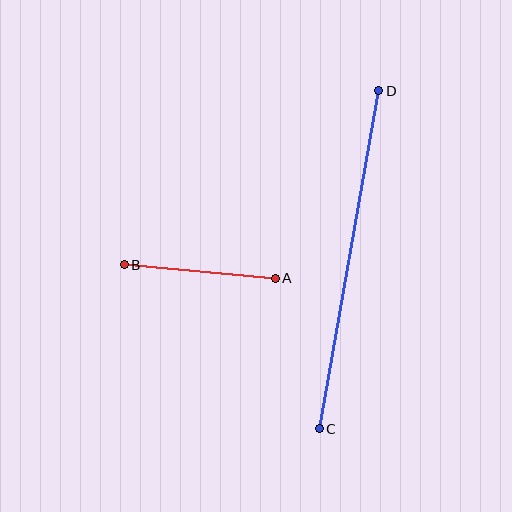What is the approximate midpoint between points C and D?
The midpoint is at approximately (349, 260) pixels.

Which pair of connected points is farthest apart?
Points C and D are farthest apart.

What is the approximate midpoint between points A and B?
The midpoint is at approximately (200, 271) pixels.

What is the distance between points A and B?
The distance is approximately 152 pixels.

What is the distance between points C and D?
The distance is approximately 343 pixels.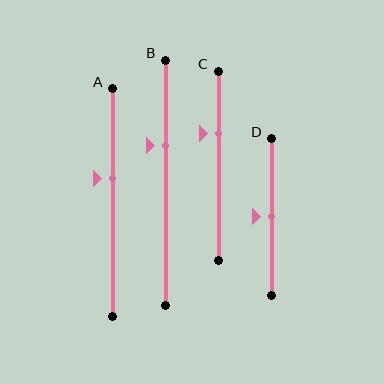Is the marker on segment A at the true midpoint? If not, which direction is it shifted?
No, the marker on segment A is shifted upward by about 11% of the segment length.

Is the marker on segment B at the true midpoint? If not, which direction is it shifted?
No, the marker on segment B is shifted upward by about 15% of the segment length.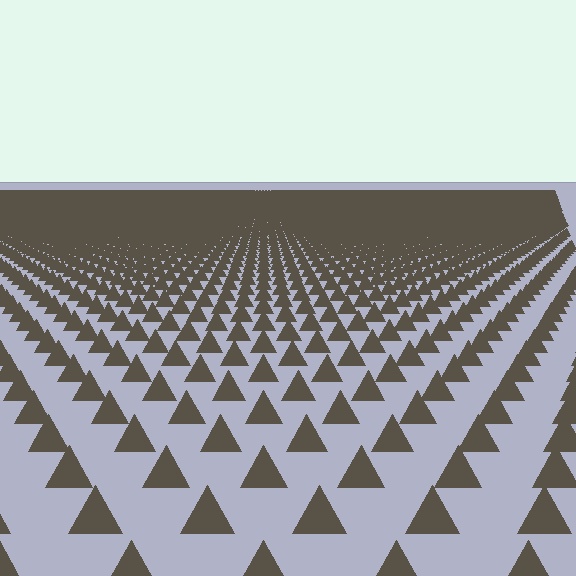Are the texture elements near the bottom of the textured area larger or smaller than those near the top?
Larger. Near the bottom, elements are closer to the viewer and appear at a bigger on-screen size.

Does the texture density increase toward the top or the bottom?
Density increases toward the top.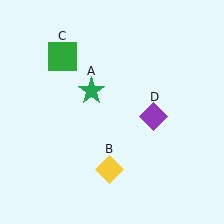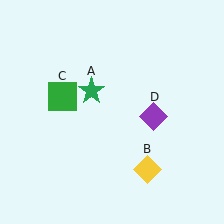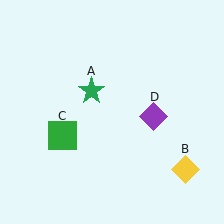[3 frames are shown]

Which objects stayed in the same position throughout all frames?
Green star (object A) and purple diamond (object D) remained stationary.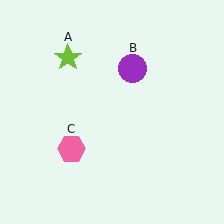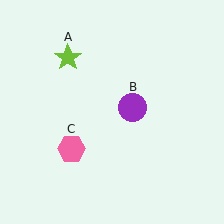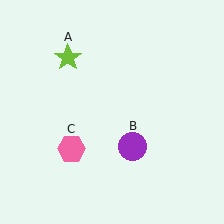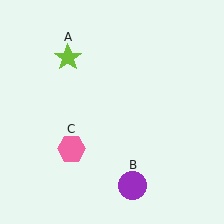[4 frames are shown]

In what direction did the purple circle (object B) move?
The purple circle (object B) moved down.